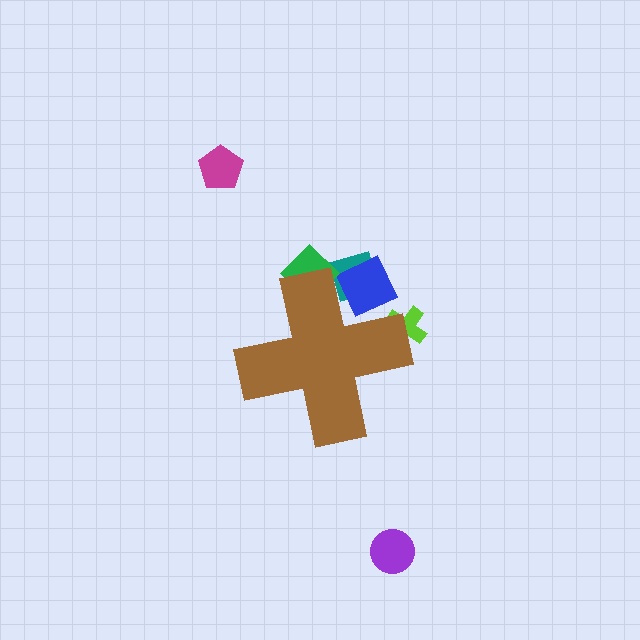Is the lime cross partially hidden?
Yes, the lime cross is partially hidden behind the brown cross.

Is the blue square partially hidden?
Yes, the blue square is partially hidden behind the brown cross.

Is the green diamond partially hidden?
Yes, the green diamond is partially hidden behind the brown cross.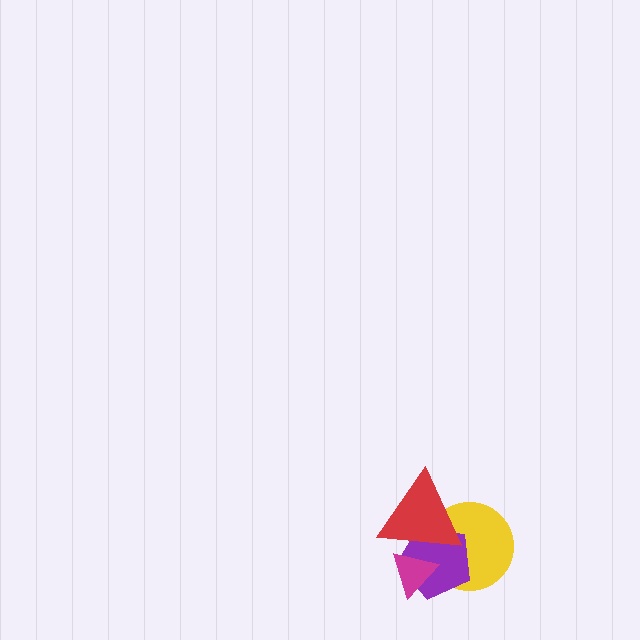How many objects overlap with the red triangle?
3 objects overlap with the red triangle.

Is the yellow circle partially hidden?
Yes, it is partially covered by another shape.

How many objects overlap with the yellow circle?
3 objects overlap with the yellow circle.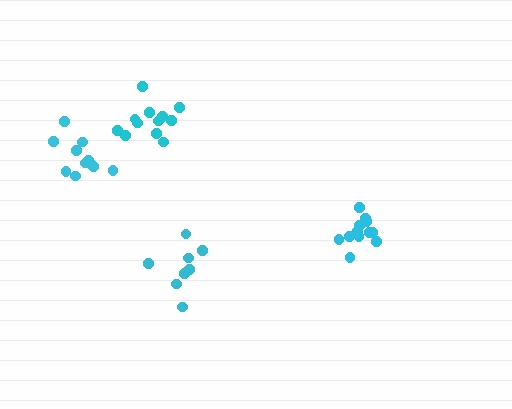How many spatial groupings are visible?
There are 4 spatial groupings.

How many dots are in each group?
Group 1: 12 dots, Group 2: 12 dots, Group 3: 11 dots, Group 4: 8 dots (43 total).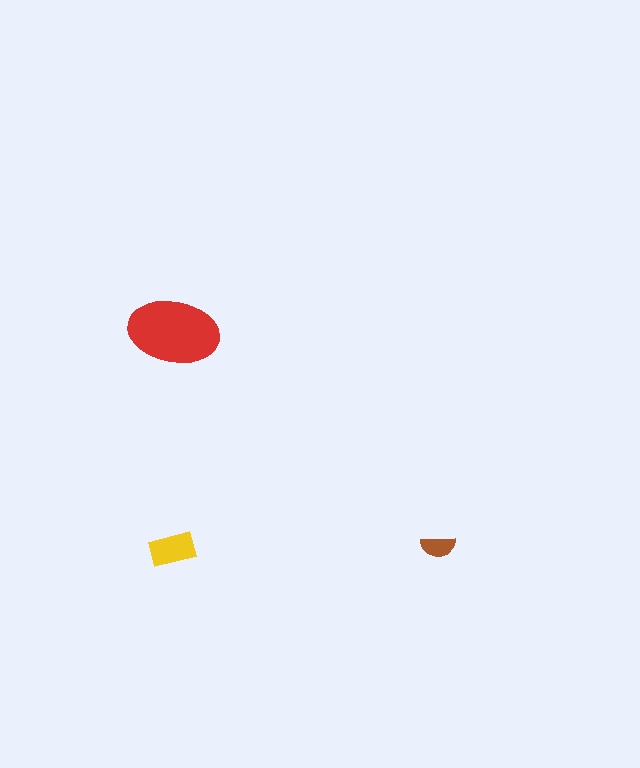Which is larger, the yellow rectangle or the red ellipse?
The red ellipse.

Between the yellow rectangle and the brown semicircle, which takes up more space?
The yellow rectangle.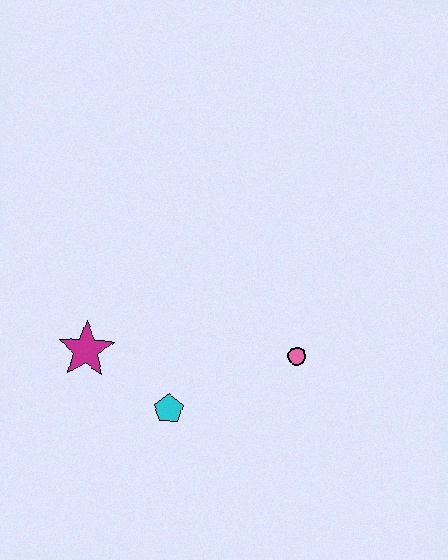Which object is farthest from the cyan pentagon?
The pink circle is farthest from the cyan pentagon.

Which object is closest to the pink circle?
The cyan pentagon is closest to the pink circle.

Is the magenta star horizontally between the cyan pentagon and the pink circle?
No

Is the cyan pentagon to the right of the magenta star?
Yes